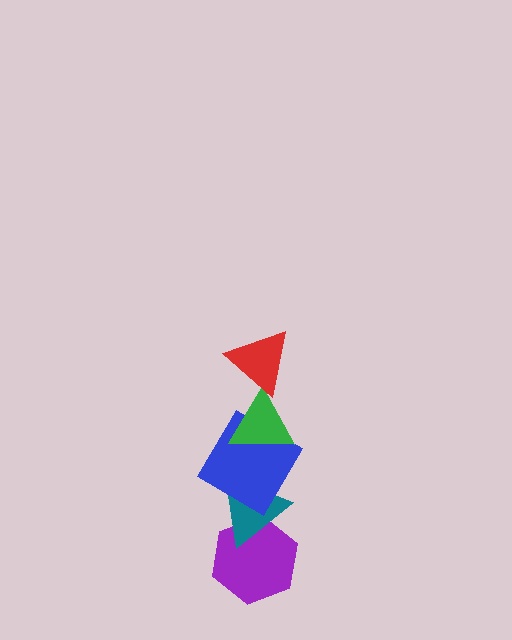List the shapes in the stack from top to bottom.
From top to bottom: the red triangle, the green triangle, the blue diamond, the teal triangle, the purple hexagon.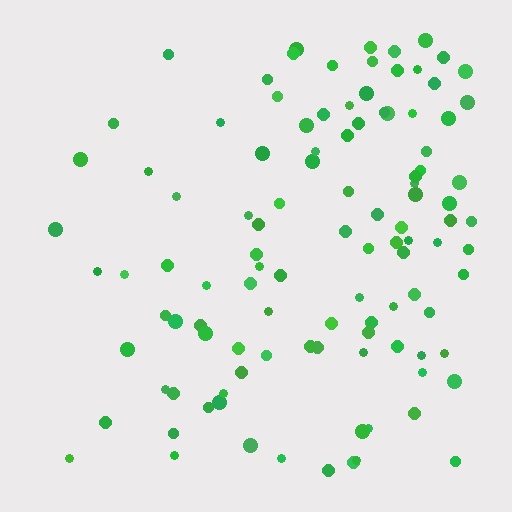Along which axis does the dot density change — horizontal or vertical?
Horizontal.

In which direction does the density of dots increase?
From left to right, with the right side densest.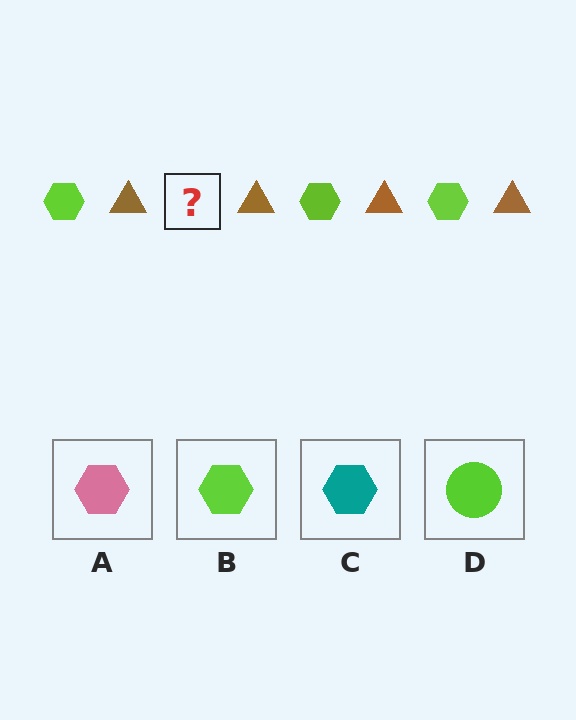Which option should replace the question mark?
Option B.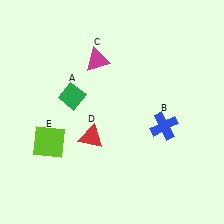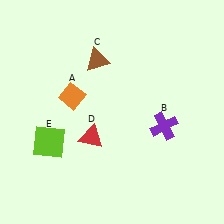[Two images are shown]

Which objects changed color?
A changed from green to orange. B changed from blue to purple. C changed from magenta to brown.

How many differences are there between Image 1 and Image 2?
There are 3 differences between the two images.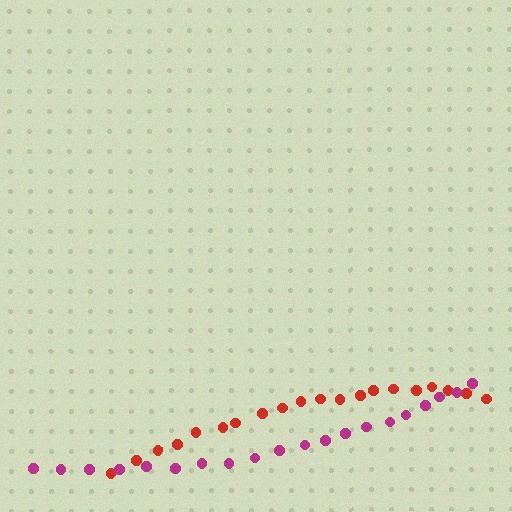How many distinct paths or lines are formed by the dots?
There are 2 distinct paths.